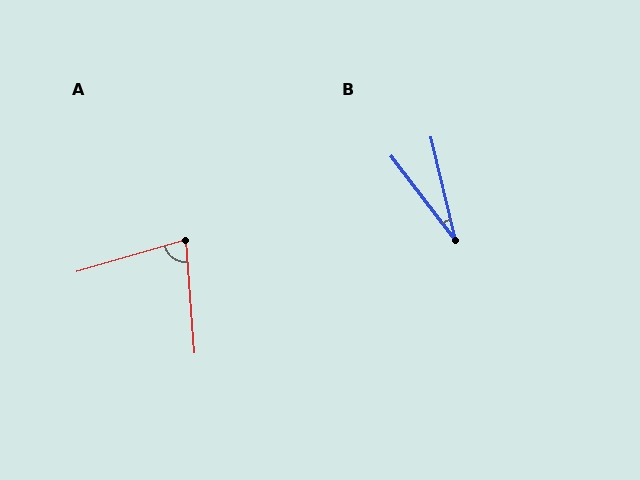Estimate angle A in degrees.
Approximately 78 degrees.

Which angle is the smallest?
B, at approximately 24 degrees.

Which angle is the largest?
A, at approximately 78 degrees.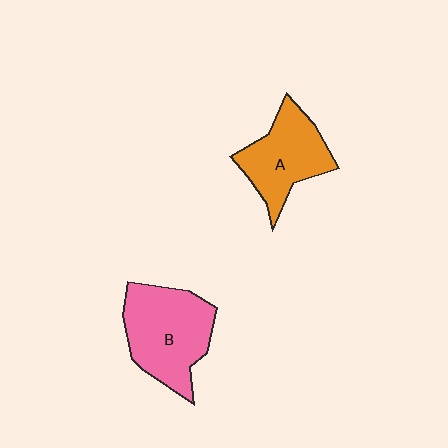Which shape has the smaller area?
Shape A (orange).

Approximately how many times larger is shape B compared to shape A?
Approximately 1.2 times.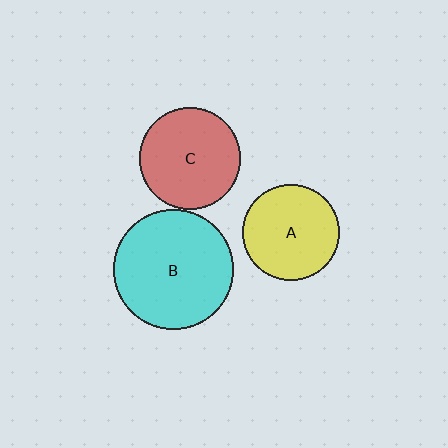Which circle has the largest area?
Circle B (cyan).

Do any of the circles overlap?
No, none of the circles overlap.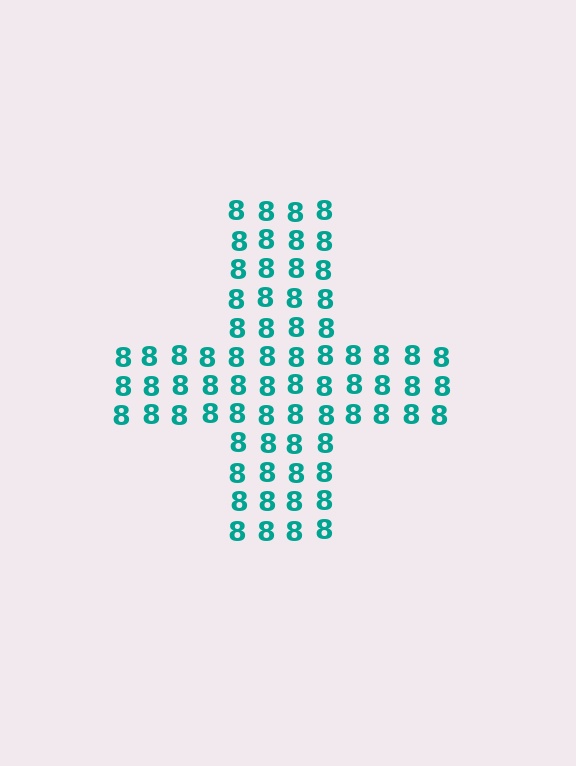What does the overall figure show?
The overall figure shows a cross.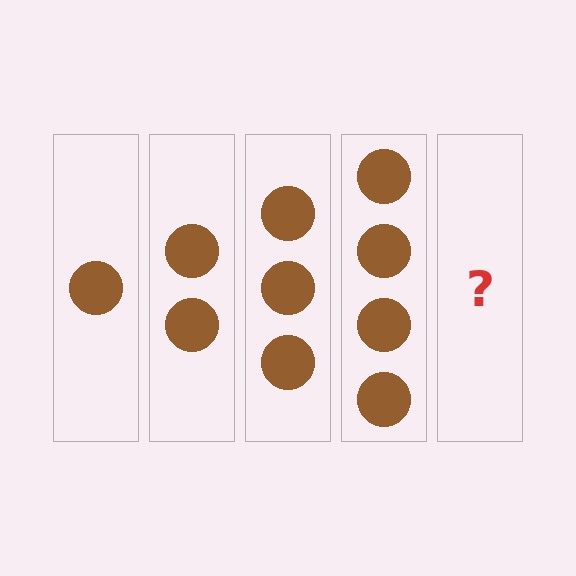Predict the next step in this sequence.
The next step is 5 circles.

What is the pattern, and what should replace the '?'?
The pattern is that each step adds one more circle. The '?' should be 5 circles.